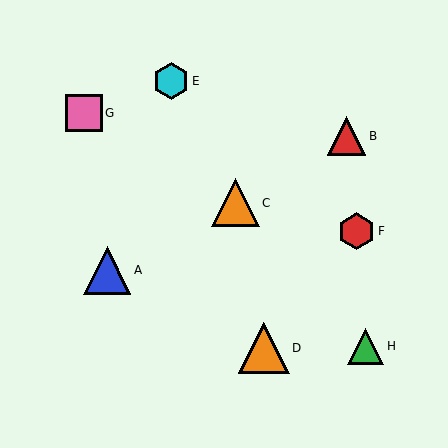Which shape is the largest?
The orange triangle (labeled D) is the largest.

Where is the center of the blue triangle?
The center of the blue triangle is at (107, 270).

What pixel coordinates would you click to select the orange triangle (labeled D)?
Click at (264, 348) to select the orange triangle D.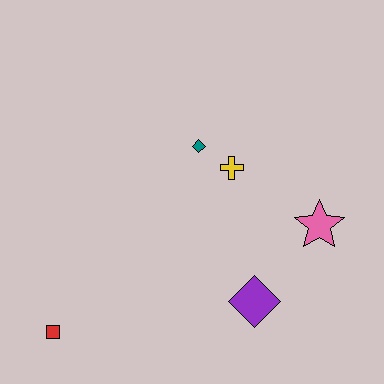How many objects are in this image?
There are 5 objects.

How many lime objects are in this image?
There are no lime objects.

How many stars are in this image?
There is 1 star.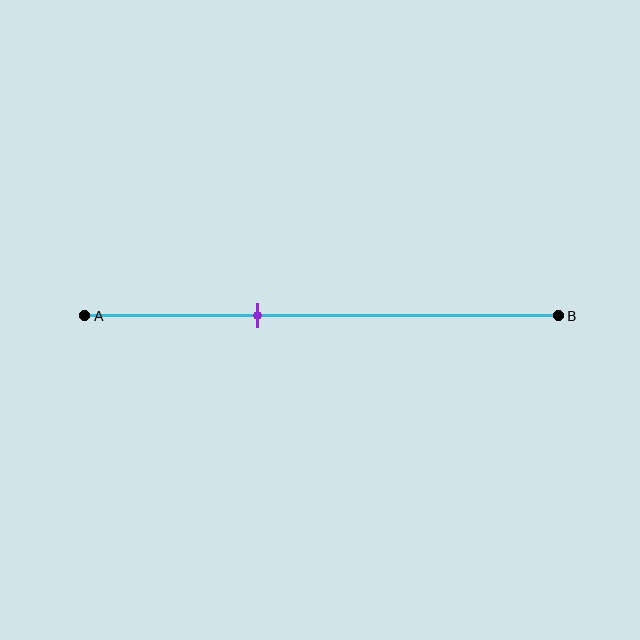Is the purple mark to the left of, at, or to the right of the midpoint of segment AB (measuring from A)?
The purple mark is to the left of the midpoint of segment AB.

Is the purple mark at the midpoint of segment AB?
No, the mark is at about 35% from A, not at the 50% midpoint.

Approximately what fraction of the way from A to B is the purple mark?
The purple mark is approximately 35% of the way from A to B.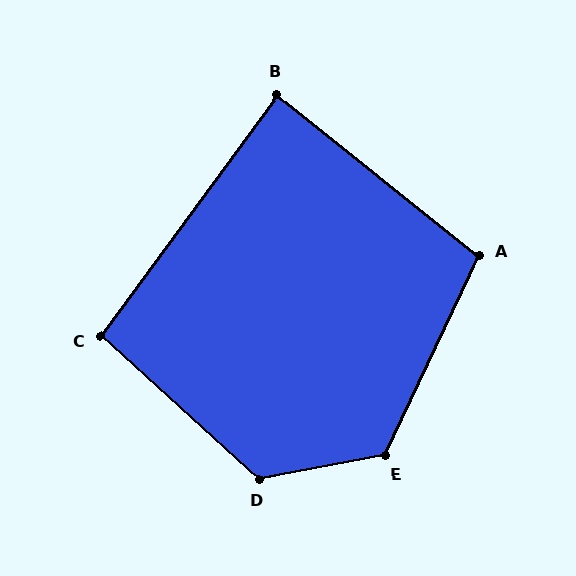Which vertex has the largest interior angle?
D, at approximately 127 degrees.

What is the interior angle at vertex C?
Approximately 96 degrees (obtuse).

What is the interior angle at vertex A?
Approximately 103 degrees (obtuse).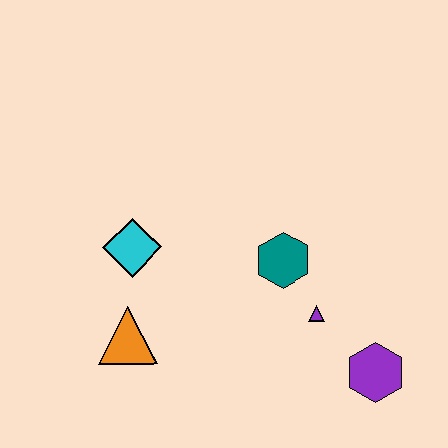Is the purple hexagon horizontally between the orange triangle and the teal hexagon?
No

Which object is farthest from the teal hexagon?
The orange triangle is farthest from the teal hexagon.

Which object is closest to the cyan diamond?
The orange triangle is closest to the cyan diamond.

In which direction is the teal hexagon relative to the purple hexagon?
The teal hexagon is above the purple hexagon.